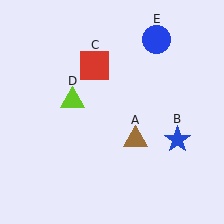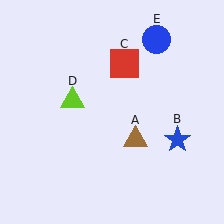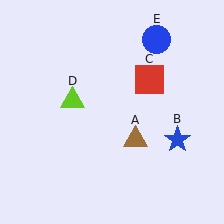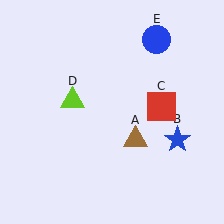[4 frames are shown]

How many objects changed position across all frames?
1 object changed position: red square (object C).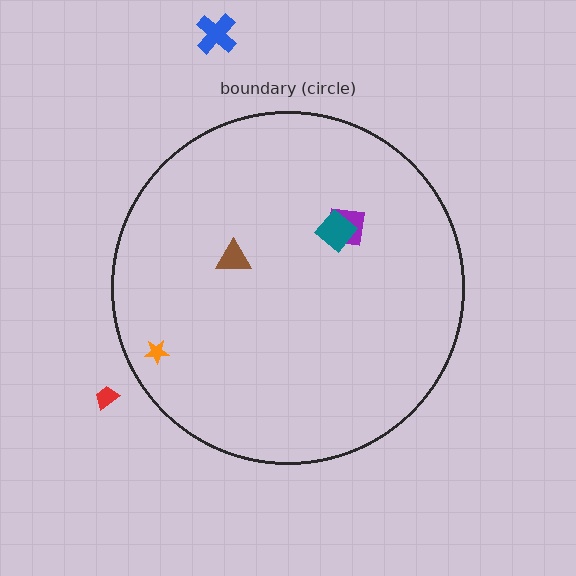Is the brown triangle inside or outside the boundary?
Inside.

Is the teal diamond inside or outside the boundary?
Inside.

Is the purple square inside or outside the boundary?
Inside.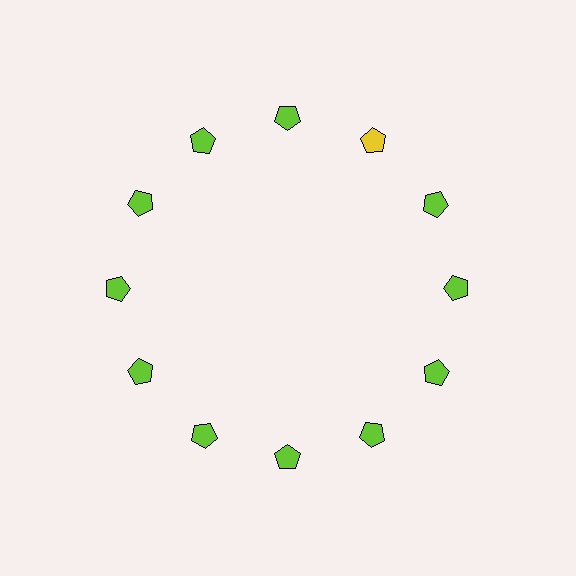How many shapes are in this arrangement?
There are 12 shapes arranged in a ring pattern.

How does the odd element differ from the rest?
It has a different color: yellow instead of lime.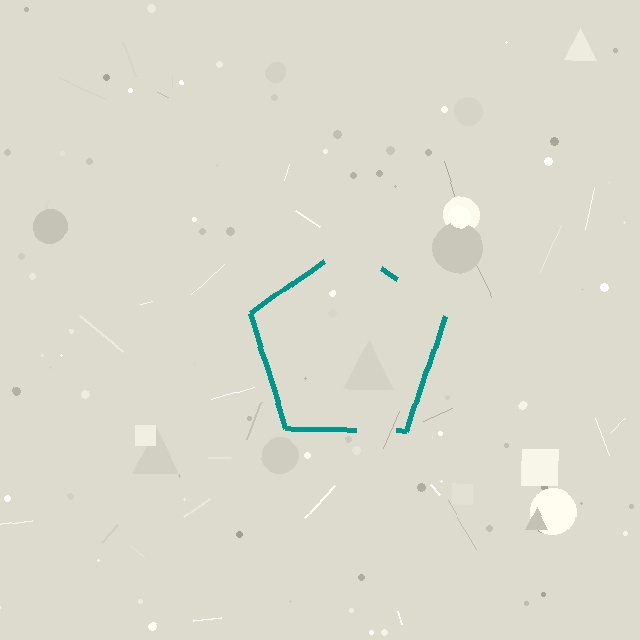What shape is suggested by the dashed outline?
The dashed outline suggests a pentagon.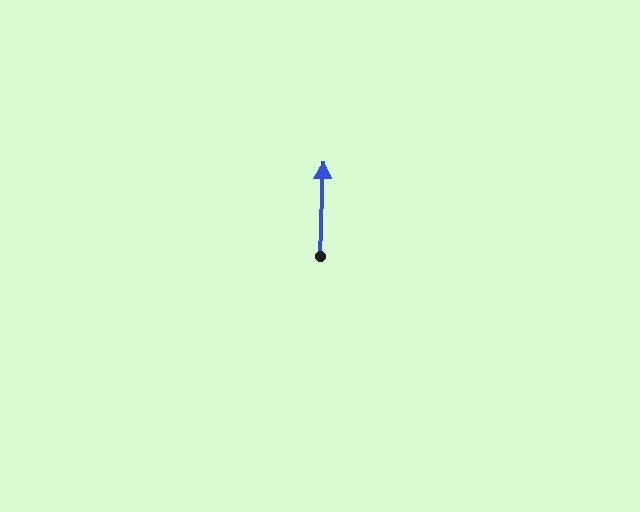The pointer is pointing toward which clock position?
Roughly 12 o'clock.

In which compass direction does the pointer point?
North.